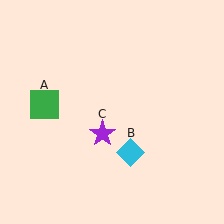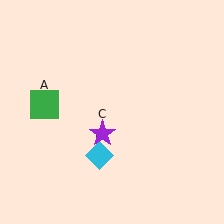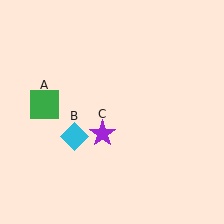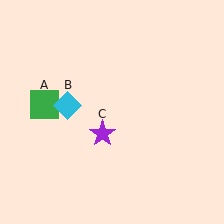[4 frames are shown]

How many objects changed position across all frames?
1 object changed position: cyan diamond (object B).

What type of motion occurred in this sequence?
The cyan diamond (object B) rotated clockwise around the center of the scene.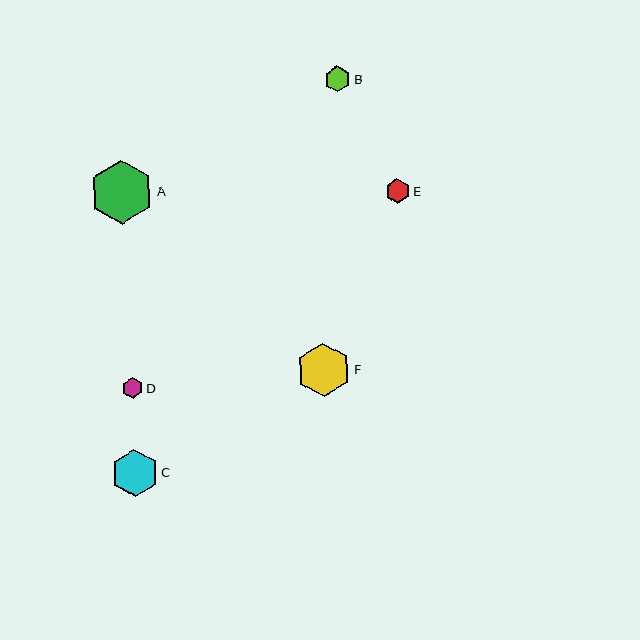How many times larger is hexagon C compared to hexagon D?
Hexagon C is approximately 2.3 times the size of hexagon D.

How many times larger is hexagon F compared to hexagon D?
Hexagon F is approximately 2.6 times the size of hexagon D.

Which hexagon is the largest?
Hexagon A is the largest with a size of approximately 64 pixels.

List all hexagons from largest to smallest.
From largest to smallest: A, F, C, B, E, D.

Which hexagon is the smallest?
Hexagon D is the smallest with a size of approximately 21 pixels.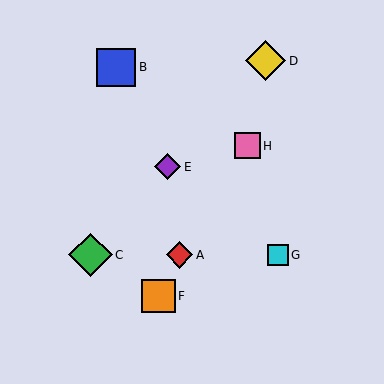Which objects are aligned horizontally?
Objects A, C, G are aligned horizontally.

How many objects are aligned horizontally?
3 objects (A, C, G) are aligned horizontally.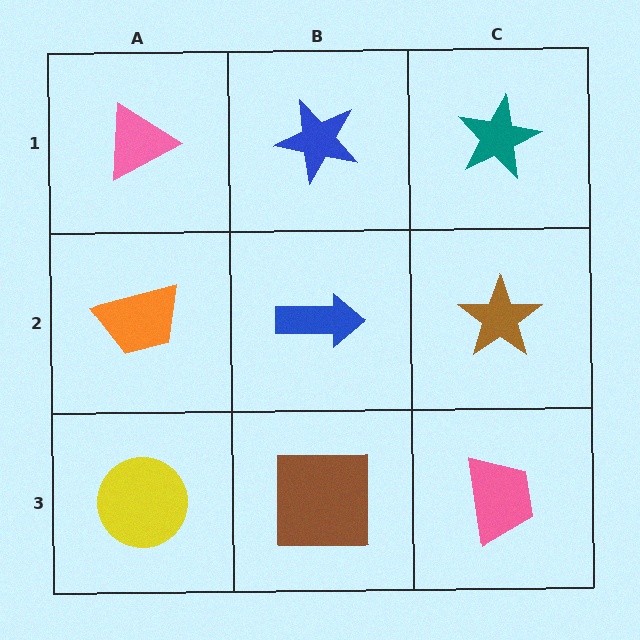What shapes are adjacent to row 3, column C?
A brown star (row 2, column C), a brown square (row 3, column B).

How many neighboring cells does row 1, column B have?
3.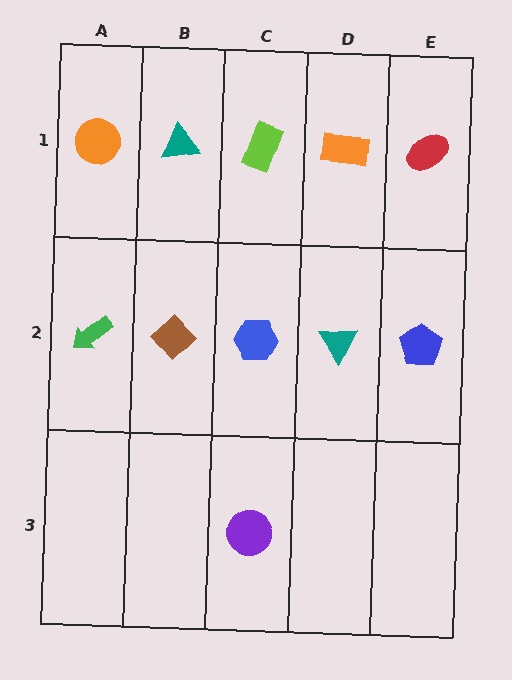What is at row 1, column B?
A teal triangle.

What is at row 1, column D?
An orange rectangle.